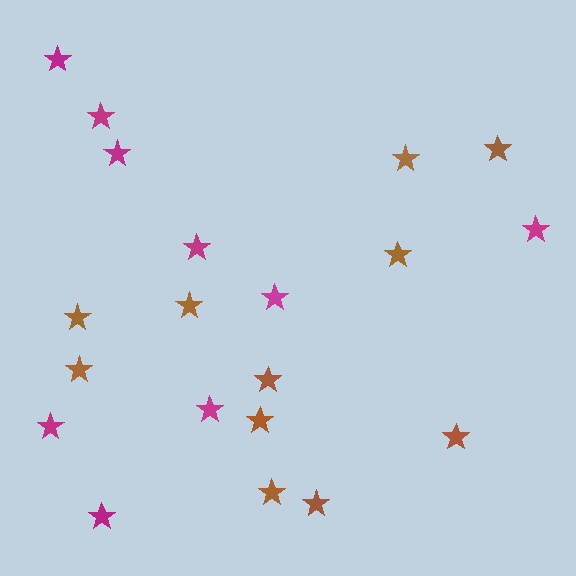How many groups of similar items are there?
There are 2 groups: one group of magenta stars (9) and one group of brown stars (11).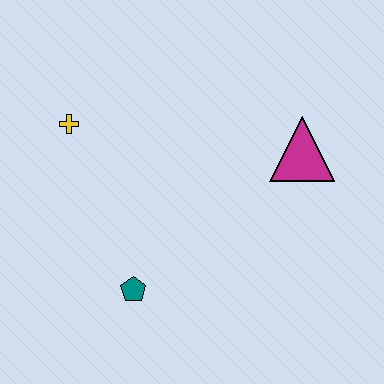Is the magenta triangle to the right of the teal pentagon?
Yes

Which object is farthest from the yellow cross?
The magenta triangle is farthest from the yellow cross.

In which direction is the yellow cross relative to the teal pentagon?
The yellow cross is above the teal pentagon.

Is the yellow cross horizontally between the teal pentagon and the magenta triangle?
No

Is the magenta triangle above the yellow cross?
No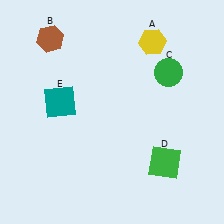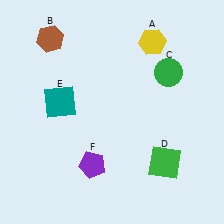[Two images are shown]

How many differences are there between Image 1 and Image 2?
There is 1 difference between the two images.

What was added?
A purple pentagon (F) was added in Image 2.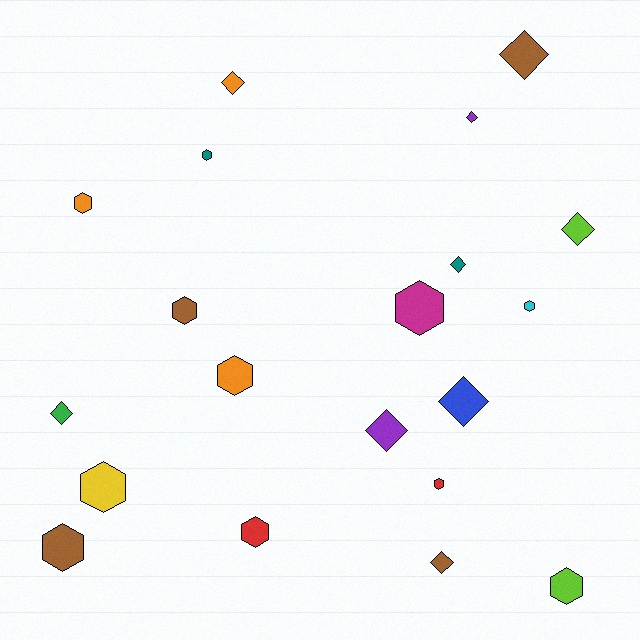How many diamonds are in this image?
There are 9 diamonds.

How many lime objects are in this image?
There are 2 lime objects.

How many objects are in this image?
There are 20 objects.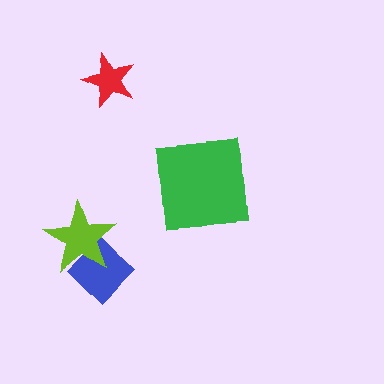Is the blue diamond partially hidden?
Yes, it is partially covered by another shape.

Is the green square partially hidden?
No, no other shape covers it.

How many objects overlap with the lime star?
1 object overlaps with the lime star.